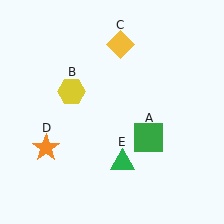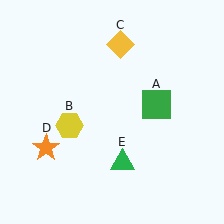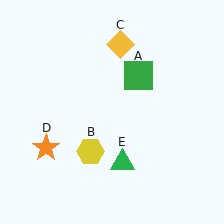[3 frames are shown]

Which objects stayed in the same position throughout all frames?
Yellow diamond (object C) and orange star (object D) and green triangle (object E) remained stationary.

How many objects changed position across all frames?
2 objects changed position: green square (object A), yellow hexagon (object B).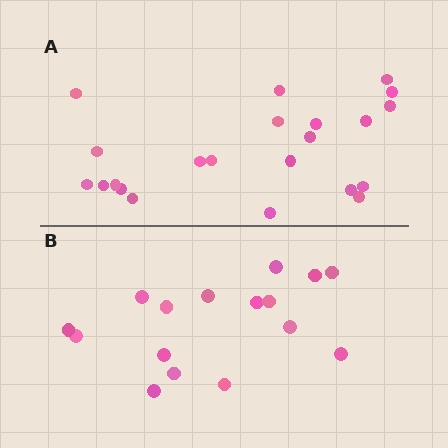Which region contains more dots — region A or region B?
Region A (the top region) has more dots.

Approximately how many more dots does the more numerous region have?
Region A has about 6 more dots than region B.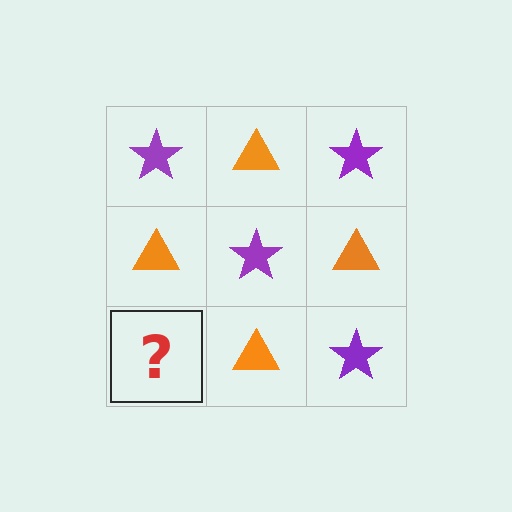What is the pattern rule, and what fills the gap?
The rule is that it alternates purple star and orange triangle in a checkerboard pattern. The gap should be filled with a purple star.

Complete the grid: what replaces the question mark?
The question mark should be replaced with a purple star.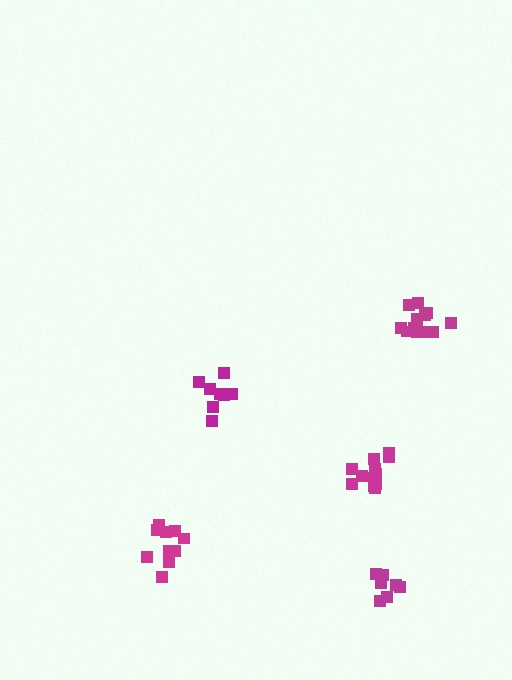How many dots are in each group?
Group 1: 7 dots, Group 2: 13 dots, Group 3: 8 dots, Group 4: 13 dots, Group 5: 11 dots (52 total).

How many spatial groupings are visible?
There are 5 spatial groupings.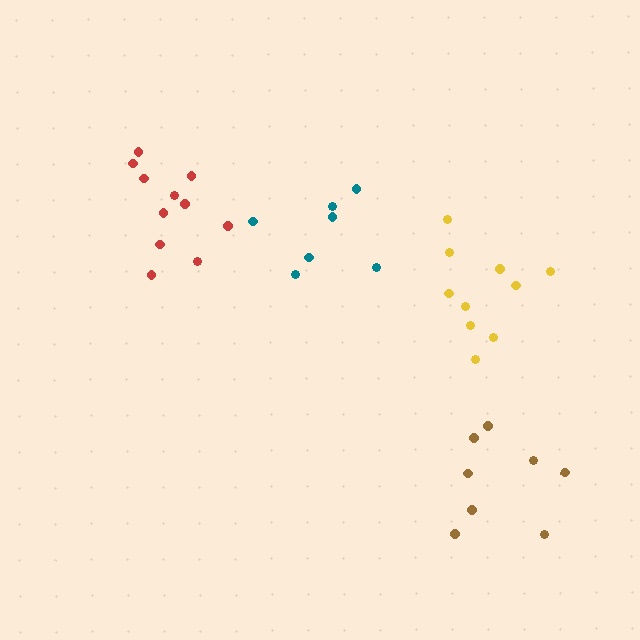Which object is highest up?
The red cluster is topmost.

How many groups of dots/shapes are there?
There are 4 groups.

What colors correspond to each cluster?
The clusters are colored: teal, yellow, brown, red.